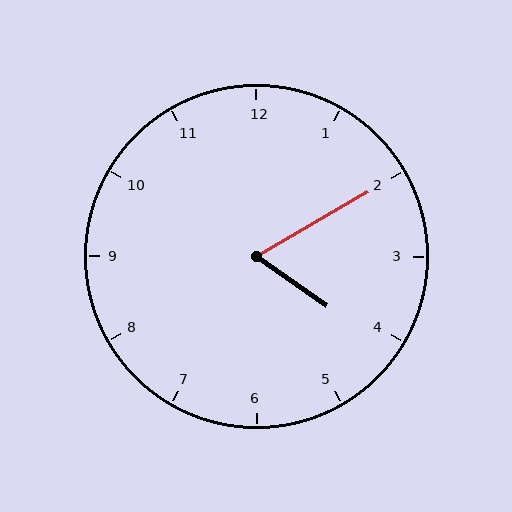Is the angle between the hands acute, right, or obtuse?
It is acute.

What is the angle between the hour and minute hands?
Approximately 65 degrees.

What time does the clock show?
4:10.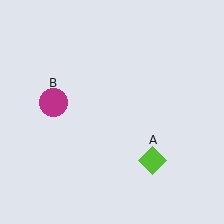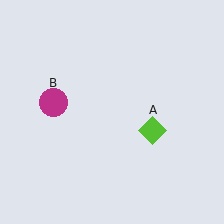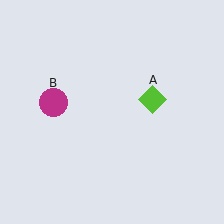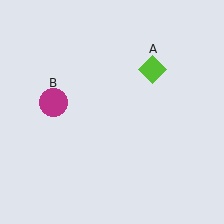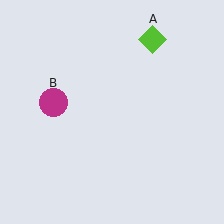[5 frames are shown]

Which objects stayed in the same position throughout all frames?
Magenta circle (object B) remained stationary.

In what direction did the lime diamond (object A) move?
The lime diamond (object A) moved up.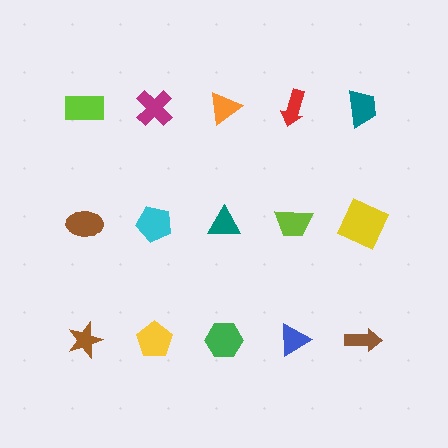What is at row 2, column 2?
A cyan pentagon.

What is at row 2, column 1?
A brown ellipse.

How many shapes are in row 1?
5 shapes.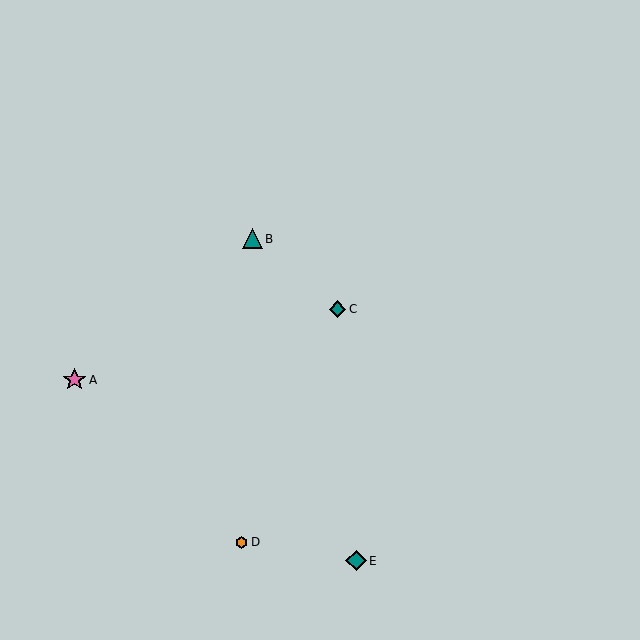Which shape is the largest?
The pink star (labeled A) is the largest.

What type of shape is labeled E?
Shape E is a teal diamond.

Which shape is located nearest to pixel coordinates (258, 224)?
The teal triangle (labeled B) at (252, 239) is nearest to that location.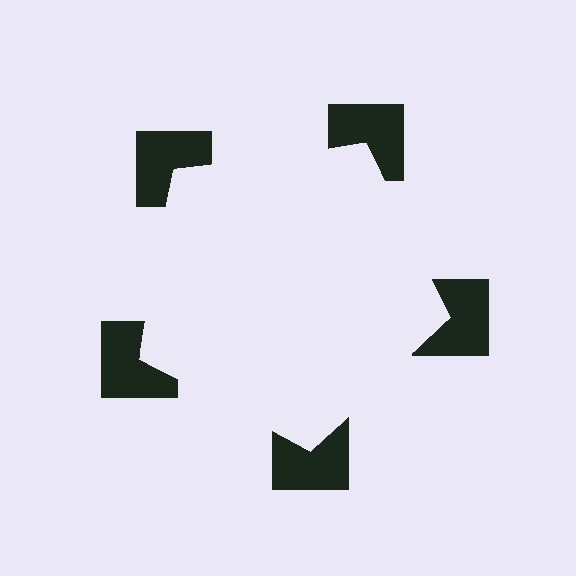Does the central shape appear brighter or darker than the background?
It typically appears slightly brighter than the background, even though no actual brightness change is drawn.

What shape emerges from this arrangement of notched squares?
An illusory pentagon — its edges are inferred from the aligned wedge cuts in the notched squares, not physically drawn.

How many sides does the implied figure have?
5 sides.